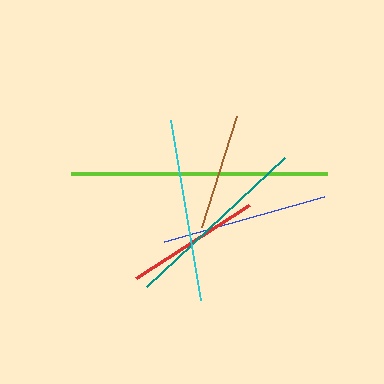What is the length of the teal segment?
The teal segment is approximately 189 pixels long.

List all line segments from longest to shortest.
From longest to shortest: lime, teal, cyan, blue, red, brown.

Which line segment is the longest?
The lime line is the longest at approximately 256 pixels.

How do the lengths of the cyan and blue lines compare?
The cyan and blue lines are approximately the same length.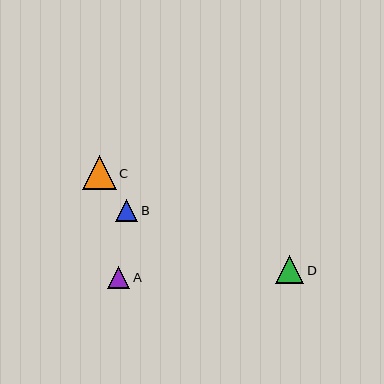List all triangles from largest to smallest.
From largest to smallest: C, D, A, B.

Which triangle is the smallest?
Triangle B is the smallest with a size of approximately 22 pixels.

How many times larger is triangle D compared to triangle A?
Triangle D is approximately 1.3 times the size of triangle A.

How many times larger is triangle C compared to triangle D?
Triangle C is approximately 1.2 times the size of triangle D.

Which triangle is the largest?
Triangle C is the largest with a size of approximately 34 pixels.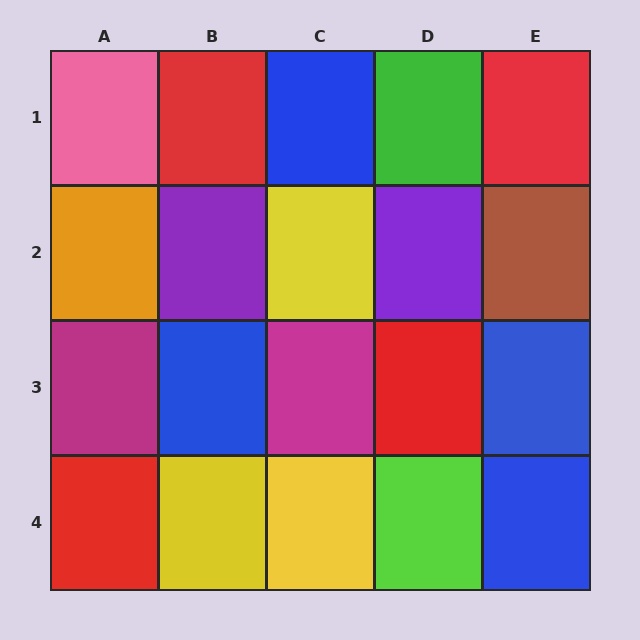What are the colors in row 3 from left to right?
Magenta, blue, magenta, red, blue.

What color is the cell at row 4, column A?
Red.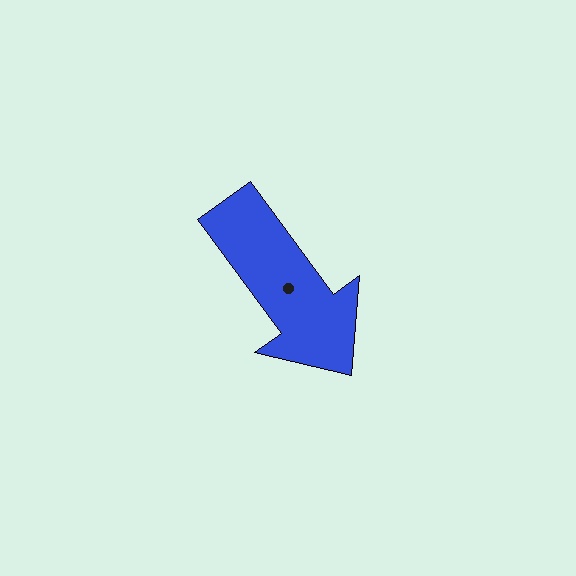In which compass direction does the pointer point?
Southeast.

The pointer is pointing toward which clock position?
Roughly 5 o'clock.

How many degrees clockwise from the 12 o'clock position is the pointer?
Approximately 144 degrees.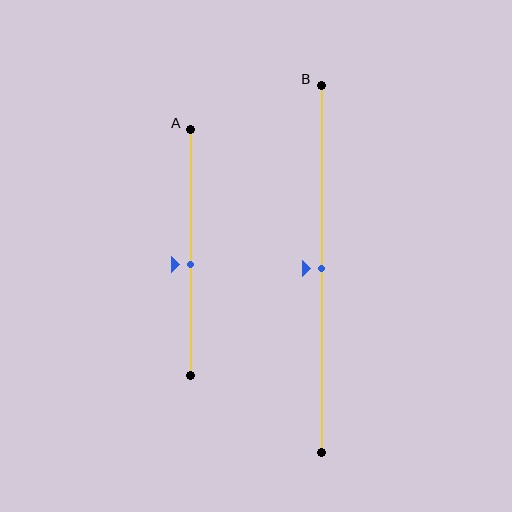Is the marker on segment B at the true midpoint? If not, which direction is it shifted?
Yes, the marker on segment B is at the true midpoint.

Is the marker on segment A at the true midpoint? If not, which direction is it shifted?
No, the marker on segment A is shifted downward by about 5% of the segment length.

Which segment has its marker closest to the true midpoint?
Segment B has its marker closest to the true midpoint.